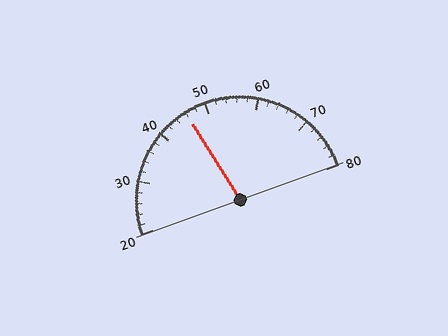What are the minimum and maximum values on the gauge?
The gauge ranges from 20 to 80.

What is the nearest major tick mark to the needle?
The nearest major tick mark is 50.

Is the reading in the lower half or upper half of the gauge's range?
The reading is in the lower half of the range (20 to 80).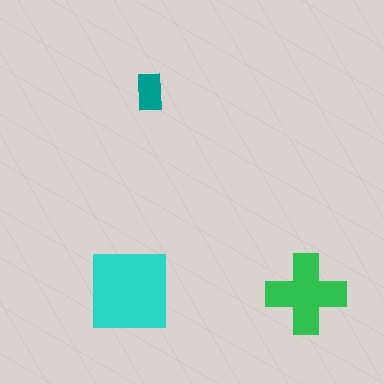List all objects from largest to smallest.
The cyan square, the green cross, the teal rectangle.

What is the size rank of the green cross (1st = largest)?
2nd.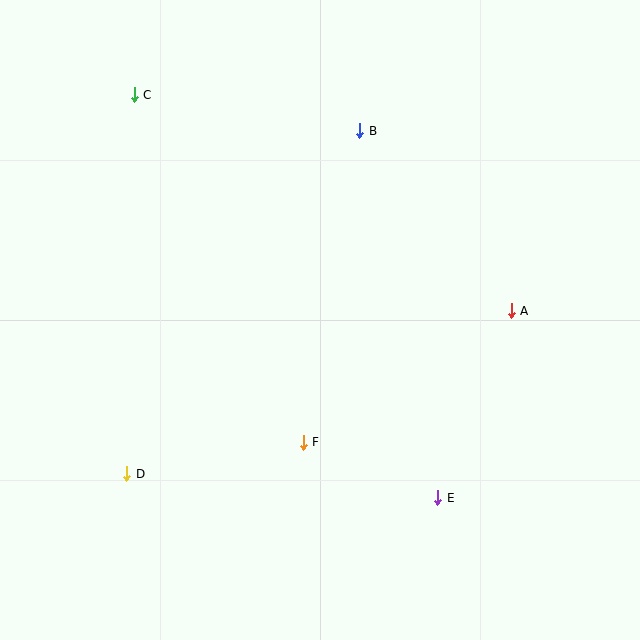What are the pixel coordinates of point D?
Point D is at (127, 474).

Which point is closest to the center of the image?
Point F at (303, 442) is closest to the center.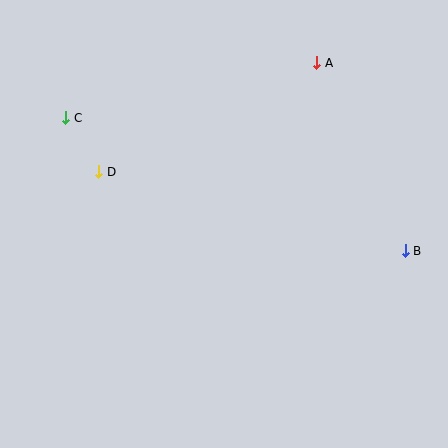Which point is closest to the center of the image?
Point D at (99, 172) is closest to the center.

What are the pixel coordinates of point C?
Point C is at (66, 118).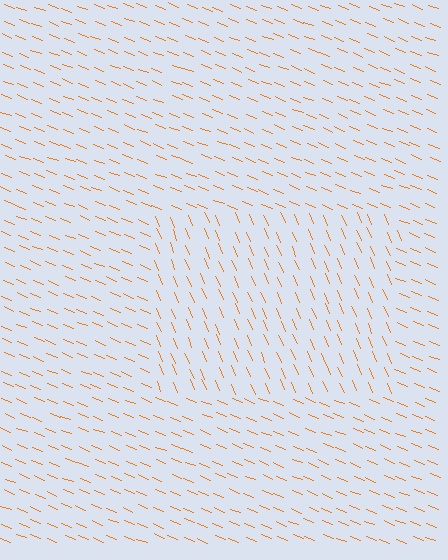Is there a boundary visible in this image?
Yes, there is a texture boundary formed by a change in line orientation.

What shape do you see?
I see a rectangle.